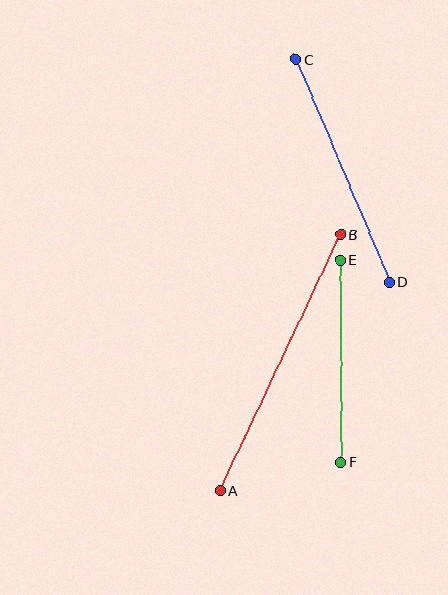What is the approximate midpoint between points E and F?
The midpoint is at approximately (341, 361) pixels.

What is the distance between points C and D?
The distance is approximately 241 pixels.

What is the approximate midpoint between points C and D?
The midpoint is at approximately (343, 171) pixels.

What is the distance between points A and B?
The distance is approximately 284 pixels.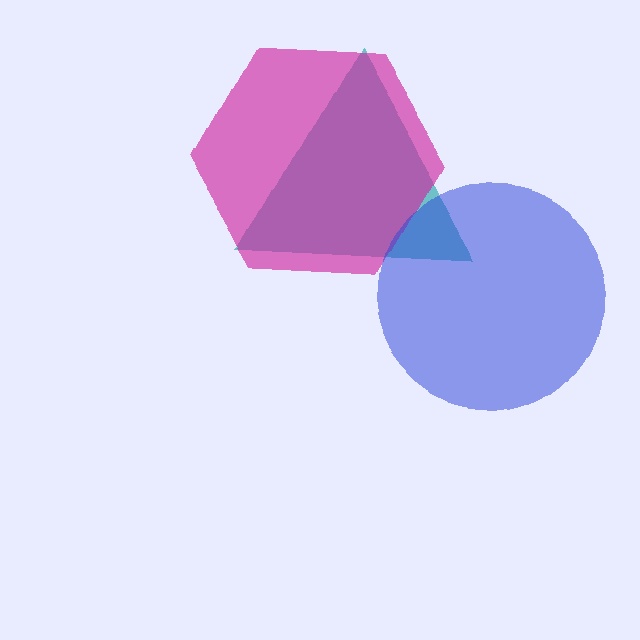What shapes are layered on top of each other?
The layered shapes are: a teal triangle, a magenta hexagon, a blue circle.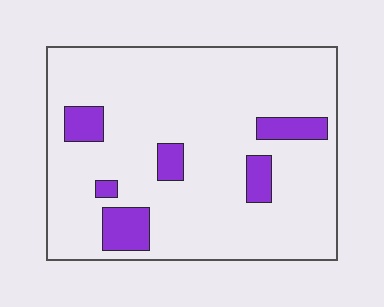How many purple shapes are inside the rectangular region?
6.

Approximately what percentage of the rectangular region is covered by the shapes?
Approximately 15%.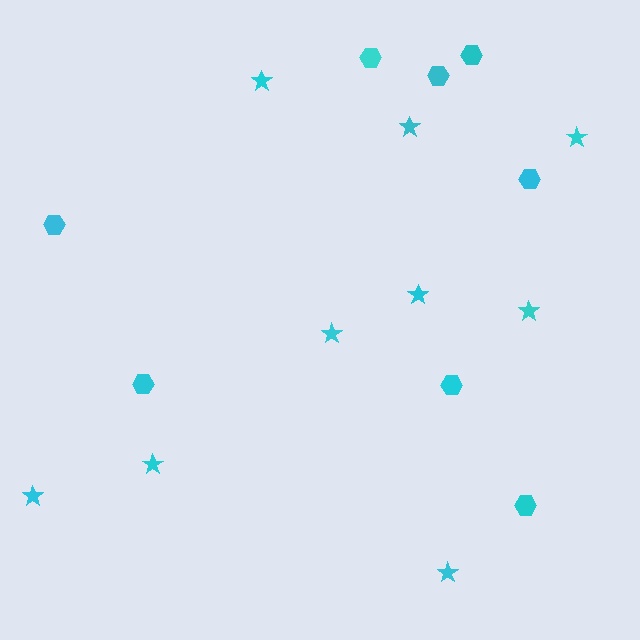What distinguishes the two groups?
There are 2 groups: one group of stars (9) and one group of hexagons (8).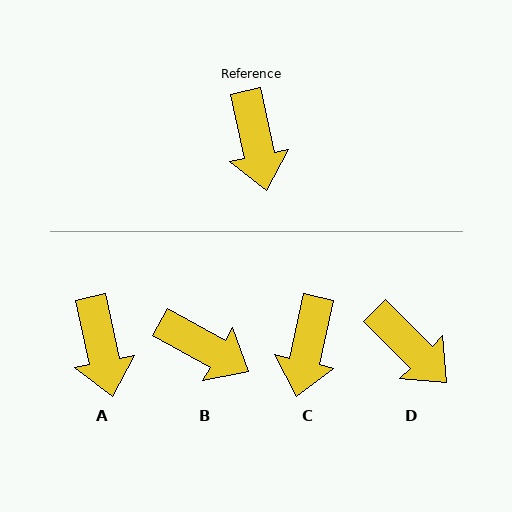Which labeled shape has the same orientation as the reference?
A.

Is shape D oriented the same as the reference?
No, it is off by about 33 degrees.